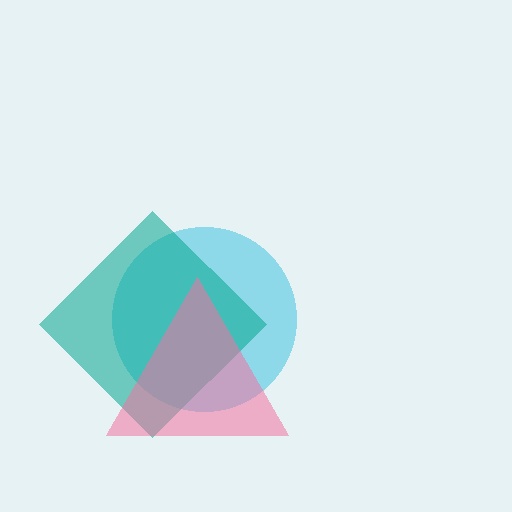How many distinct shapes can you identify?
There are 3 distinct shapes: a cyan circle, a teal diamond, a pink triangle.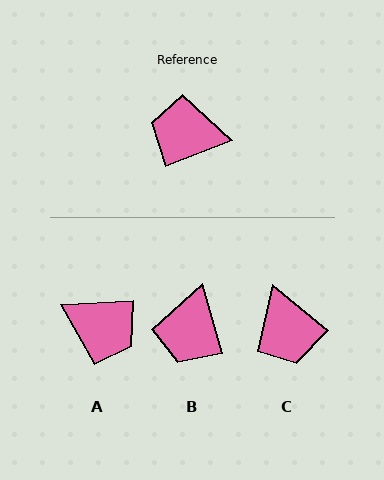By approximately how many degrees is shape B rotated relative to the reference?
Approximately 85 degrees counter-clockwise.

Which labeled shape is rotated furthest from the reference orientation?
A, about 162 degrees away.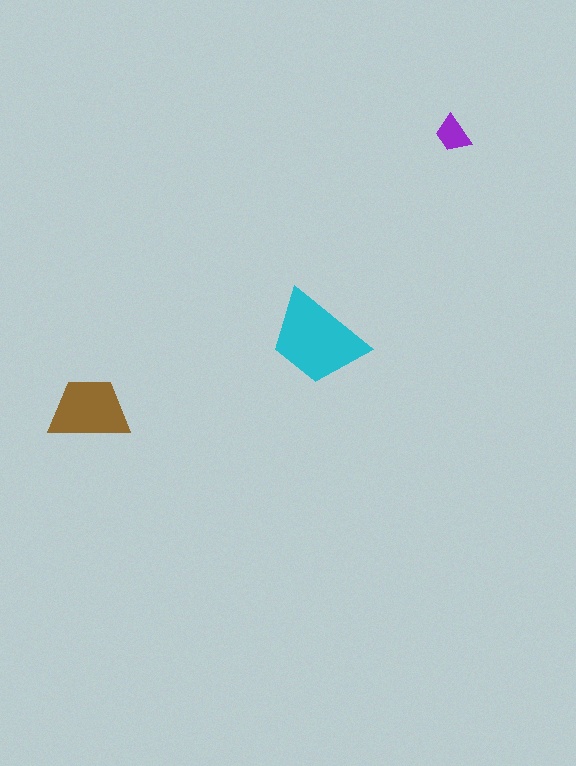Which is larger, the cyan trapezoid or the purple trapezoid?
The cyan one.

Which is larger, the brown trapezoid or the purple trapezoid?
The brown one.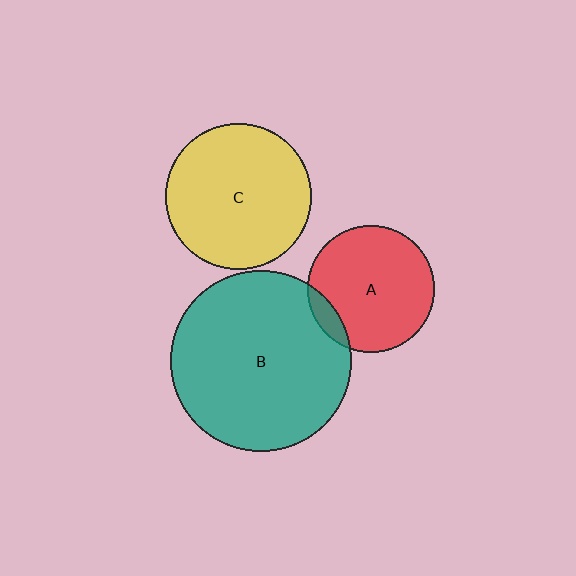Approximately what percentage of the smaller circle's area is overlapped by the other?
Approximately 10%.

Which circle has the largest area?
Circle B (teal).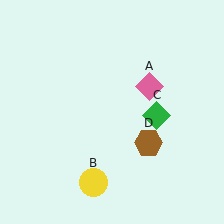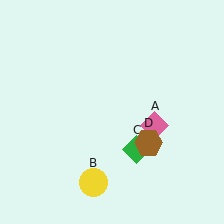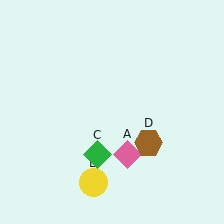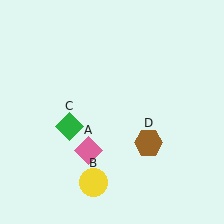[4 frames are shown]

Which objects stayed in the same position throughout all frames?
Yellow circle (object B) and brown hexagon (object D) remained stationary.